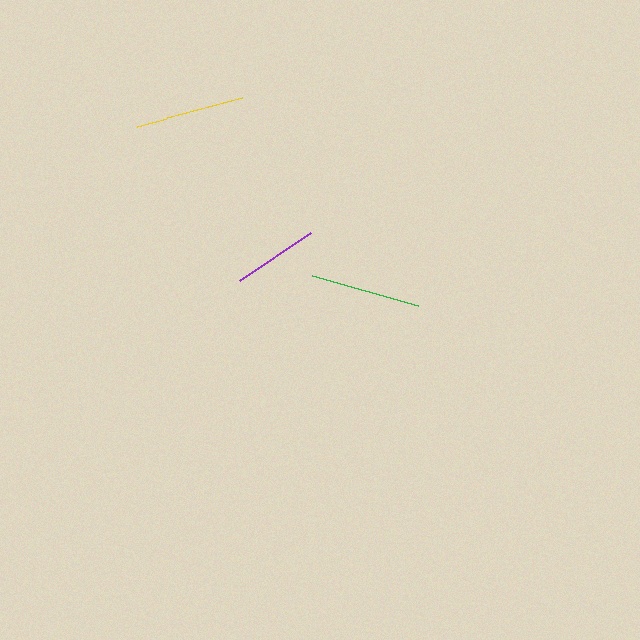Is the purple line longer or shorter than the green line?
The green line is longer than the purple line.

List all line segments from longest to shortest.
From longest to shortest: green, yellow, purple.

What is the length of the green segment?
The green segment is approximately 110 pixels long.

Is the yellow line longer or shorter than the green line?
The green line is longer than the yellow line.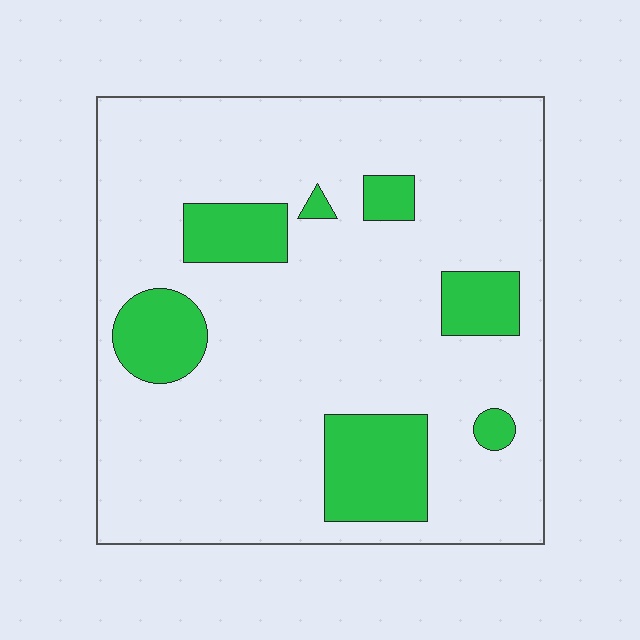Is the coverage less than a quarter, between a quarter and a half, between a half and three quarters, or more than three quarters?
Less than a quarter.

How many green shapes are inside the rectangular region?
7.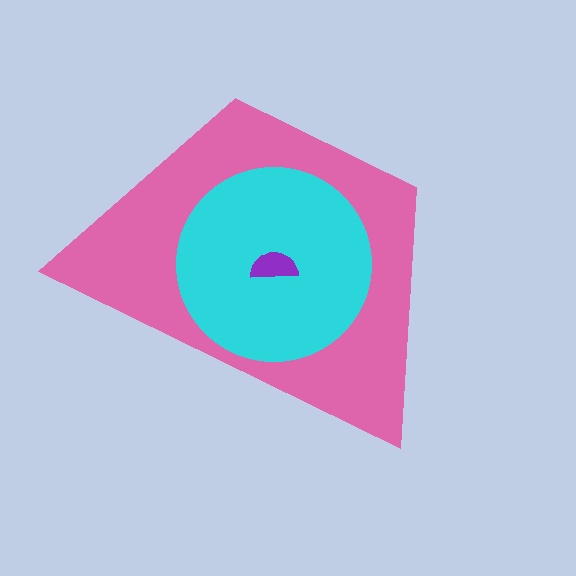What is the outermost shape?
The pink trapezoid.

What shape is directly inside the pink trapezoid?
The cyan circle.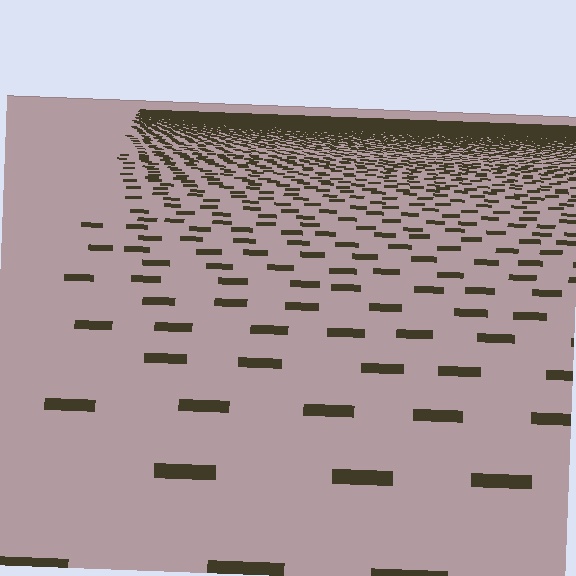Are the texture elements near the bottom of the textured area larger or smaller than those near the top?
Larger. Near the bottom, elements are closer to the viewer and appear at a bigger on-screen size.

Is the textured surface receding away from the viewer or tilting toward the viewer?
The surface is receding away from the viewer. Texture elements get smaller and denser toward the top.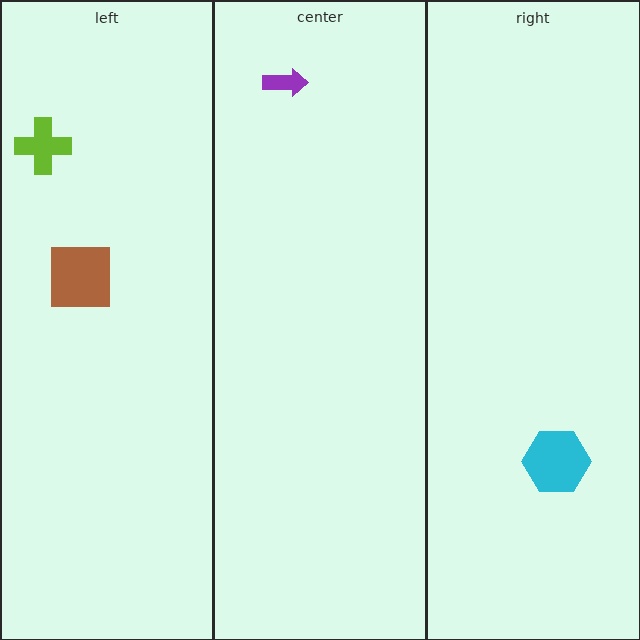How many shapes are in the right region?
1.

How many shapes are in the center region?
1.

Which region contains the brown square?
The left region.